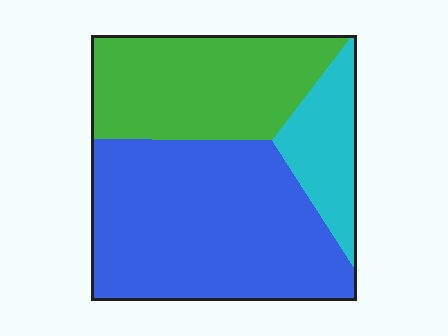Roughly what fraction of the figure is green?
Green takes up about one third (1/3) of the figure.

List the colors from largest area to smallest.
From largest to smallest: blue, green, cyan.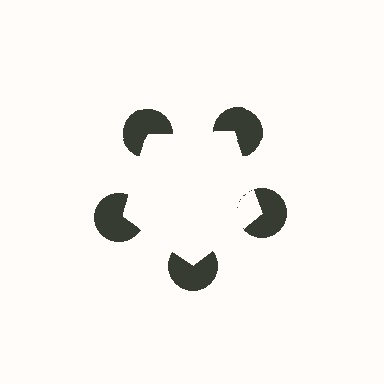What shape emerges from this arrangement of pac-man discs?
An illusory pentagon — its edges are inferred from the aligned wedge cuts in the pac-man discs, not physically drawn.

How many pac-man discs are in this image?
There are 5 — one at each vertex of the illusory pentagon.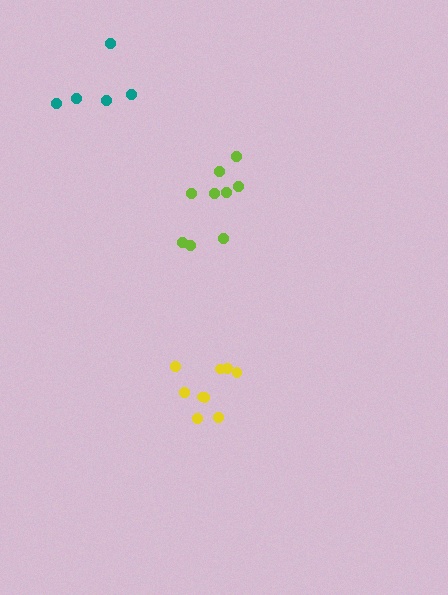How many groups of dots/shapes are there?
There are 3 groups.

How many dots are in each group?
Group 1: 9 dots, Group 2: 5 dots, Group 3: 9 dots (23 total).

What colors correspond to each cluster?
The clusters are colored: yellow, teal, lime.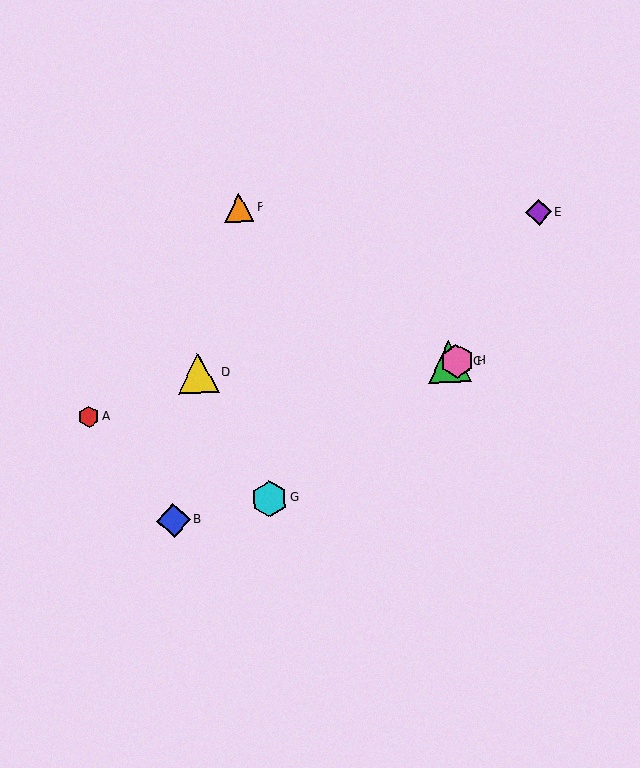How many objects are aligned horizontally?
3 objects (C, D, H) are aligned horizontally.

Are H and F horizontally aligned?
No, H is at y≈361 and F is at y≈208.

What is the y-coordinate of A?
Object A is at y≈417.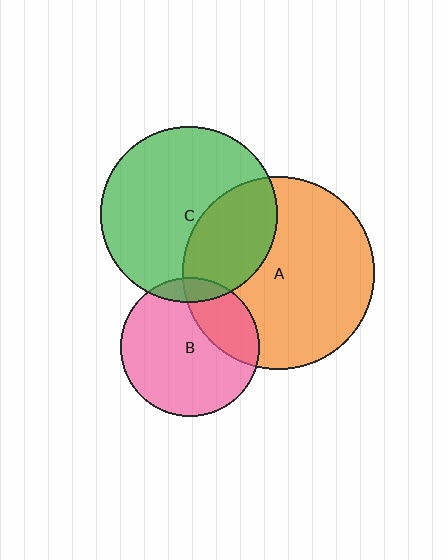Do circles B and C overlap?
Yes.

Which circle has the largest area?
Circle A (orange).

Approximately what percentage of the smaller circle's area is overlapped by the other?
Approximately 10%.